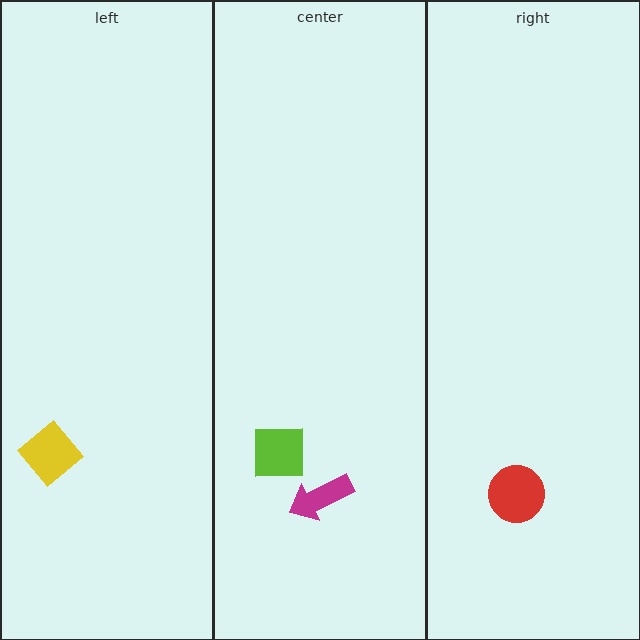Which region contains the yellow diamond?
The left region.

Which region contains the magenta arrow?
The center region.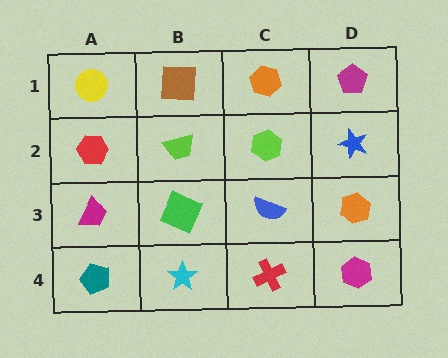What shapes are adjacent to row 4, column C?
A blue semicircle (row 3, column C), a cyan star (row 4, column B), a magenta hexagon (row 4, column D).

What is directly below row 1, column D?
A blue star.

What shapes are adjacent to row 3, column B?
A lime trapezoid (row 2, column B), a cyan star (row 4, column B), a magenta trapezoid (row 3, column A), a blue semicircle (row 3, column C).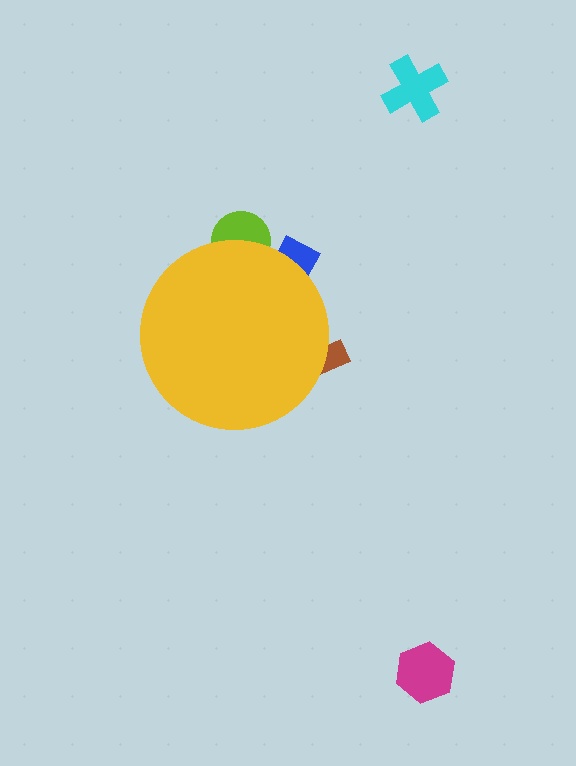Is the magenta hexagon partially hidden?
No, the magenta hexagon is fully visible.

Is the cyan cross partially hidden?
No, the cyan cross is fully visible.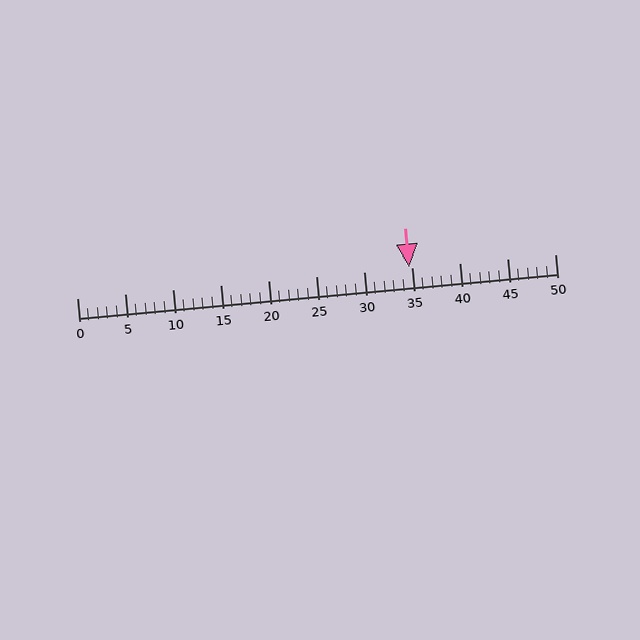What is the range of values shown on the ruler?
The ruler shows values from 0 to 50.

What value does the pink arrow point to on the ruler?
The pink arrow points to approximately 35.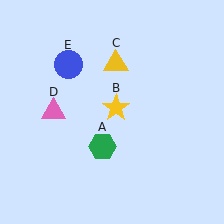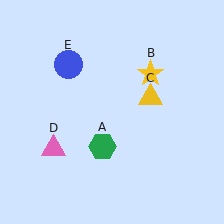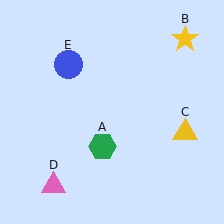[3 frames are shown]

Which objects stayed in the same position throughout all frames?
Green hexagon (object A) and blue circle (object E) remained stationary.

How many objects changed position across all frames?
3 objects changed position: yellow star (object B), yellow triangle (object C), pink triangle (object D).